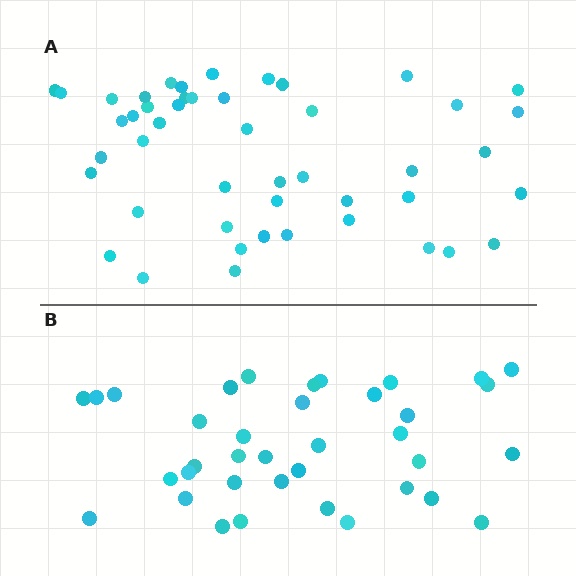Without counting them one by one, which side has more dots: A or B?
Region A (the top region) has more dots.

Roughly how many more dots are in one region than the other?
Region A has roughly 10 or so more dots than region B.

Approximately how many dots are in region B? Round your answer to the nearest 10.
About 40 dots. (The exact count is 37, which rounds to 40.)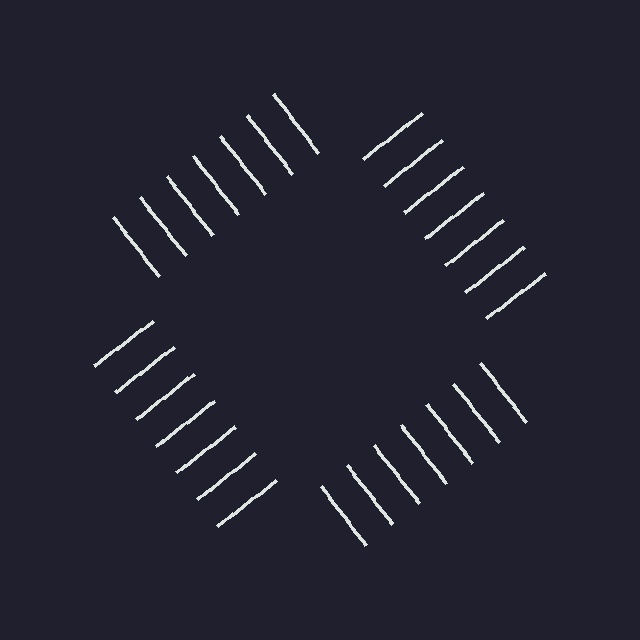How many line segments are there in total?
28 — 7 along each of the 4 edges.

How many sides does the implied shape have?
4 sides — the line-ends trace a square.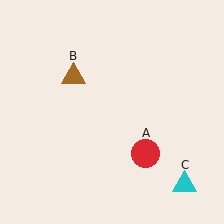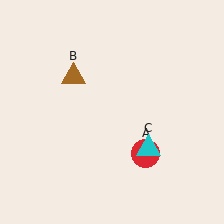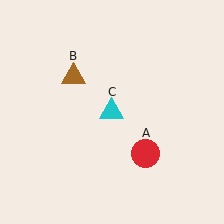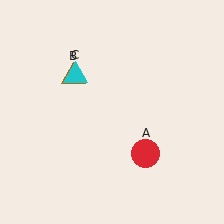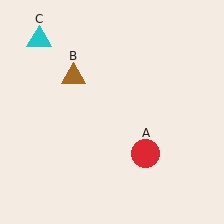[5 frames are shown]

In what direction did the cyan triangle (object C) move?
The cyan triangle (object C) moved up and to the left.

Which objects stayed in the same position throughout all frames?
Red circle (object A) and brown triangle (object B) remained stationary.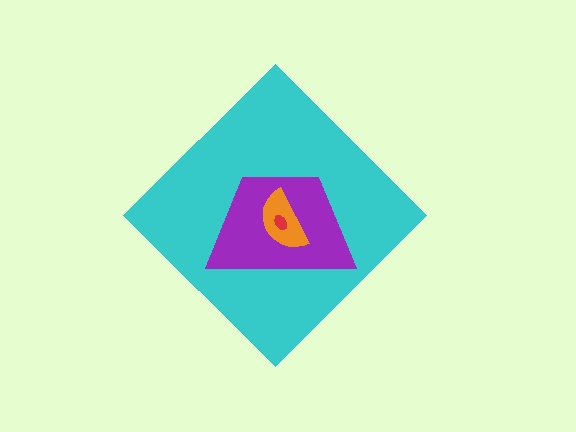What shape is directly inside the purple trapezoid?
The orange semicircle.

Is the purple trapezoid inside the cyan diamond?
Yes.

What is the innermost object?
The red ellipse.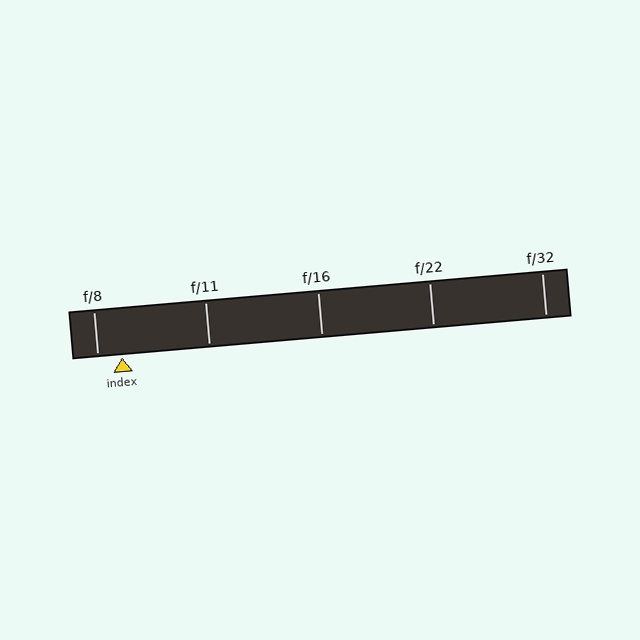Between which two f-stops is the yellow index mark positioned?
The index mark is between f/8 and f/11.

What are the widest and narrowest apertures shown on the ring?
The widest aperture shown is f/8 and the narrowest is f/32.